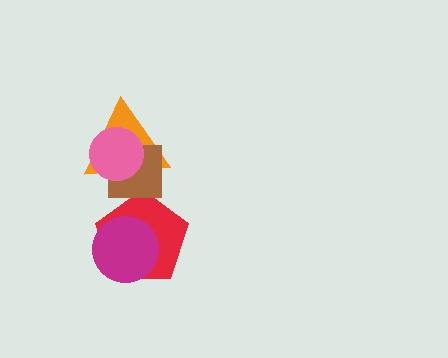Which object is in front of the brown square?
The pink circle is in front of the brown square.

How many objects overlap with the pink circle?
2 objects overlap with the pink circle.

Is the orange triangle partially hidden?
Yes, it is partially covered by another shape.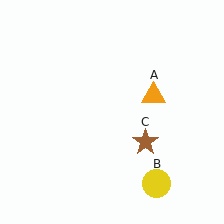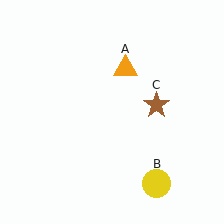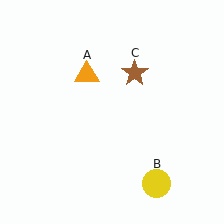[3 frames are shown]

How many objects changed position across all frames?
2 objects changed position: orange triangle (object A), brown star (object C).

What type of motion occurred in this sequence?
The orange triangle (object A), brown star (object C) rotated counterclockwise around the center of the scene.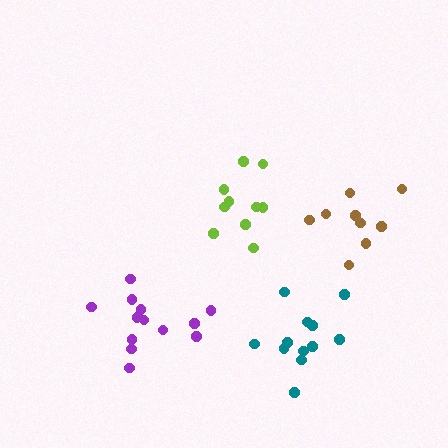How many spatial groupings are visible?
There are 4 spatial groupings.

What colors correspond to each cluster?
The clusters are colored: lime, teal, purple, brown.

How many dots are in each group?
Group 1: 10 dots, Group 2: 12 dots, Group 3: 13 dots, Group 4: 9 dots (44 total).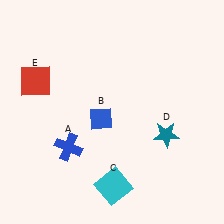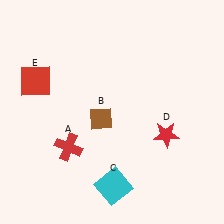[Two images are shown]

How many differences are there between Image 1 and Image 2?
There are 3 differences between the two images.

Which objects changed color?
A changed from blue to red. B changed from blue to brown. D changed from teal to red.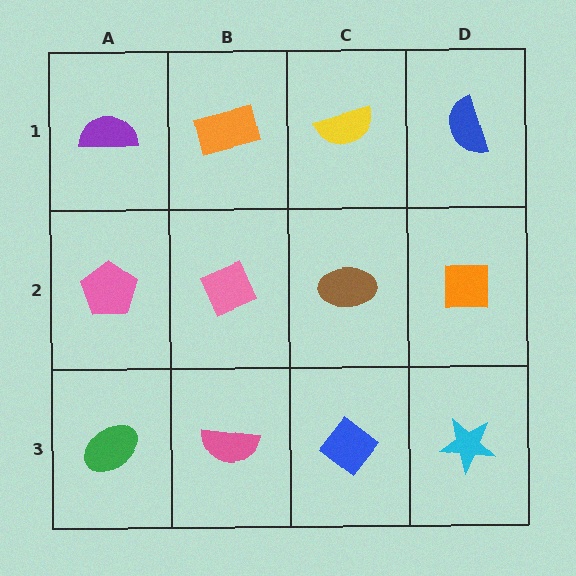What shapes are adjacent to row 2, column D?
A blue semicircle (row 1, column D), a cyan star (row 3, column D), a brown ellipse (row 2, column C).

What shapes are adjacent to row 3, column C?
A brown ellipse (row 2, column C), a pink semicircle (row 3, column B), a cyan star (row 3, column D).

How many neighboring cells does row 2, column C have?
4.